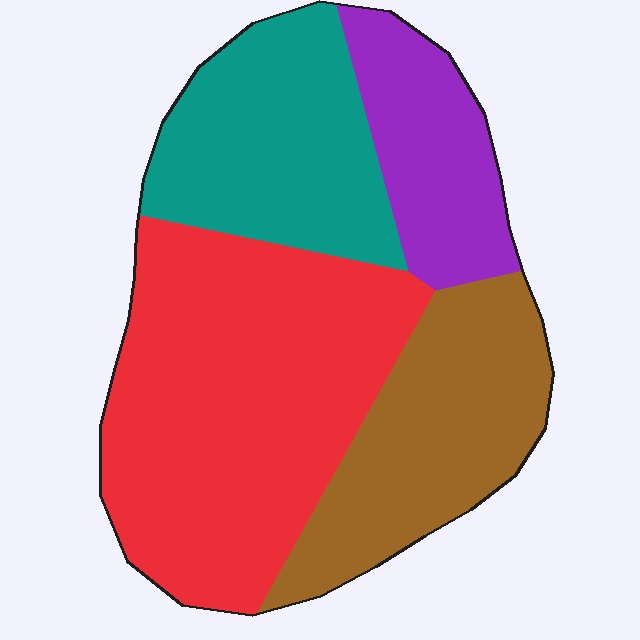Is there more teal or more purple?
Teal.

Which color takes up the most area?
Red, at roughly 40%.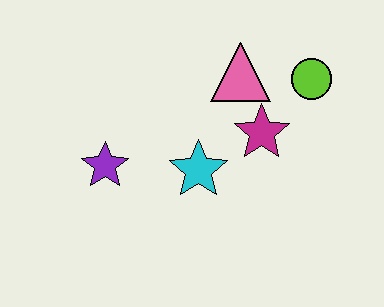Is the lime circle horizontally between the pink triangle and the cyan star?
No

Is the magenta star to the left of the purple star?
No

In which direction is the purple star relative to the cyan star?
The purple star is to the left of the cyan star.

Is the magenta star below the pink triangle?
Yes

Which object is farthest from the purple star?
The lime circle is farthest from the purple star.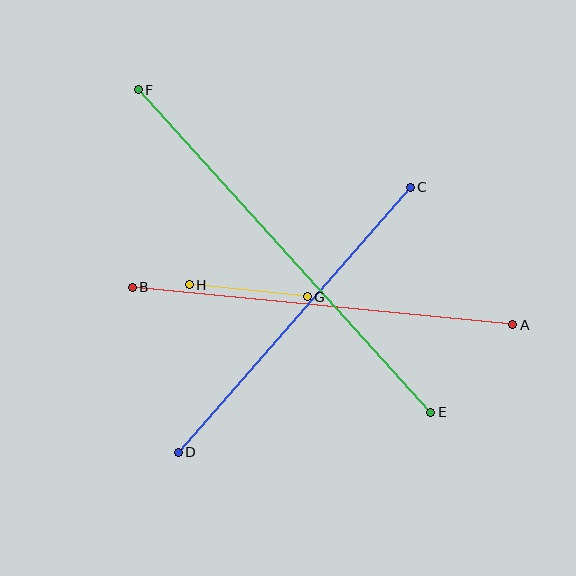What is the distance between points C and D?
The distance is approximately 352 pixels.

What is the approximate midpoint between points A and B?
The midpoint is at approximately (323, 306) pixels.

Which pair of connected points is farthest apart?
Points E and F are farthest apart.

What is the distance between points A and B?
The distance is approximately 382 pixels.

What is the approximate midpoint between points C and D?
The midpoint is at approximately (294, 320) pixels.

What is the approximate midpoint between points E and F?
The midpoint is at approximately (285, 251) pixels.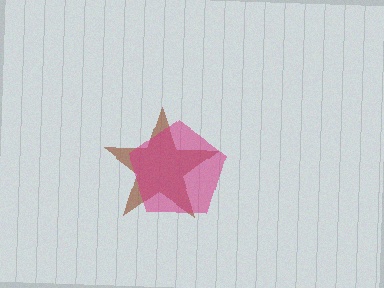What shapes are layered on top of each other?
The layered shapes are: a brown star, a magenta pentagon.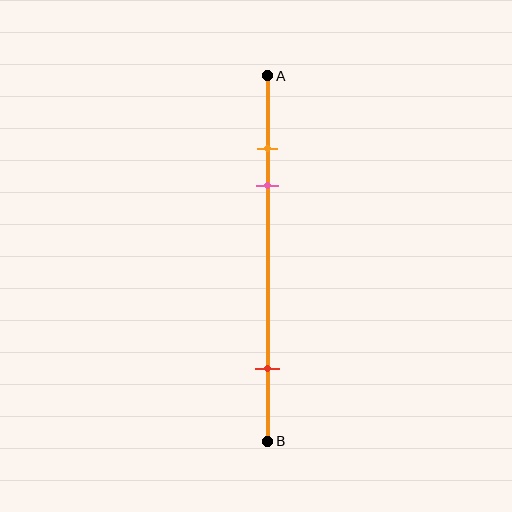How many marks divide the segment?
There are 3 marks dividing the segment.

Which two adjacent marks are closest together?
The orange and pink marks are the closest adjacent pair.